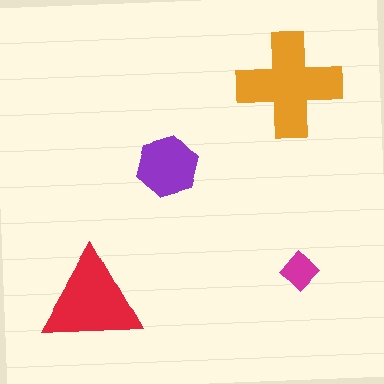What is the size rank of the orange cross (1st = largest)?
1st.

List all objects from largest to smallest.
The orange cross, the red triangle, the purple hexagon, the magenta diamond.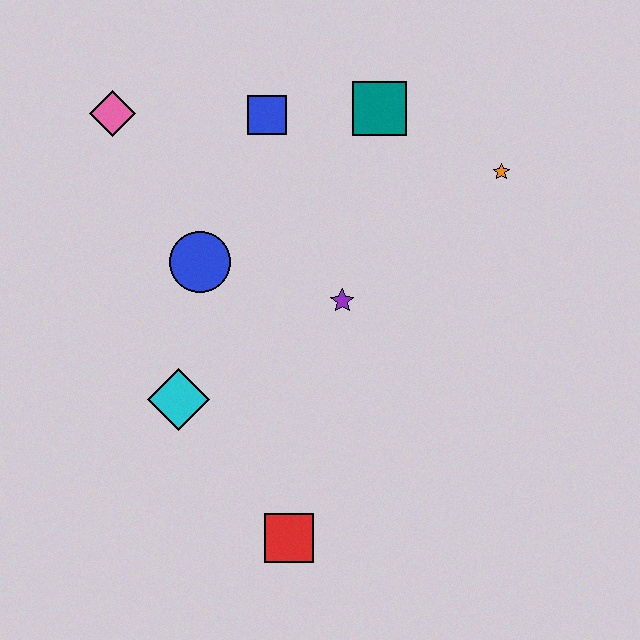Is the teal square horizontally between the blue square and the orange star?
Yes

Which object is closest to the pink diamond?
The blue square is closest to the pink diamond.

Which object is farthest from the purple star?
The pink diamond is farthest from the purple star.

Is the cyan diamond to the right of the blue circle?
No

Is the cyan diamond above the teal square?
No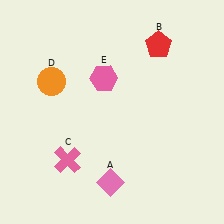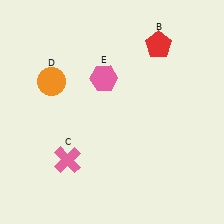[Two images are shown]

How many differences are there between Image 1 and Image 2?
There is 1 difference between the two images.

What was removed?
The pink diamond (A) was removed in Image 2.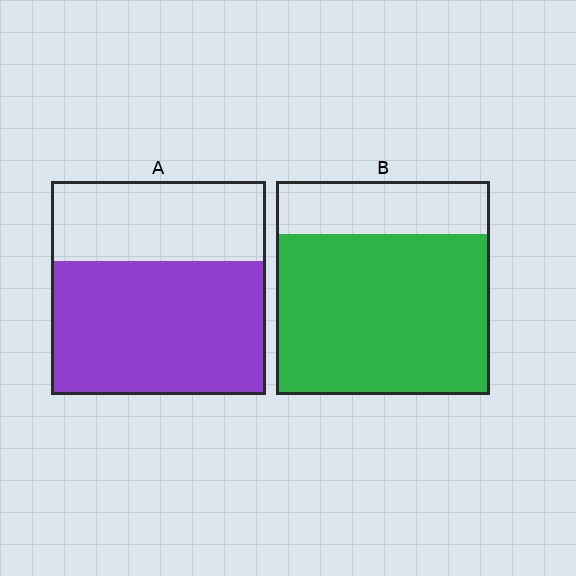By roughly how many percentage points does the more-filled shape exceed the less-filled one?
By roughly 15 percentage points (B over A).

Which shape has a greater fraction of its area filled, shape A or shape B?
Shape B.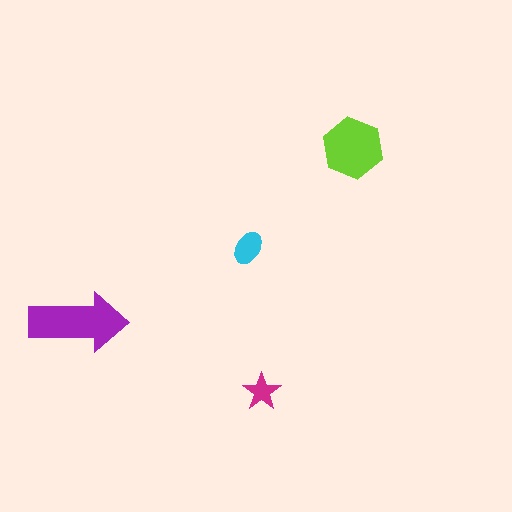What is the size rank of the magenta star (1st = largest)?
4th.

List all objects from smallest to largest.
The magenta star, the cyan ellipse, the lime hexagon, the purple arrow.